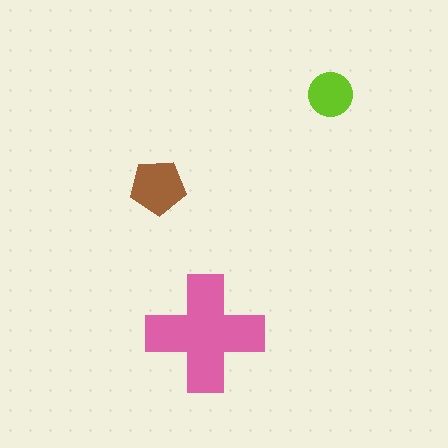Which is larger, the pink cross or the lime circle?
The pink cross.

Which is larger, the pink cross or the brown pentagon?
The pink cross.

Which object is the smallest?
The lime circle.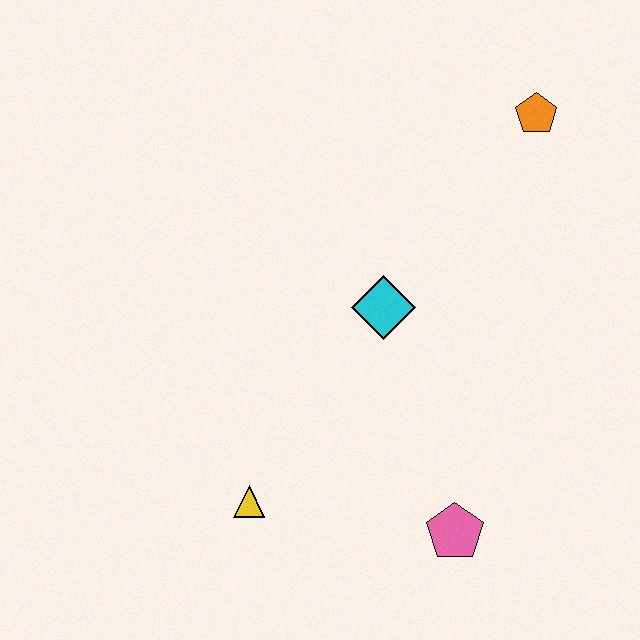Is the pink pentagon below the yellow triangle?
Yes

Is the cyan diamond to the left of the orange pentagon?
Yes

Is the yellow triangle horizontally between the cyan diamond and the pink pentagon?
No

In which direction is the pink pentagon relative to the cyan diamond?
The pink pentagon is below the cyan diamond.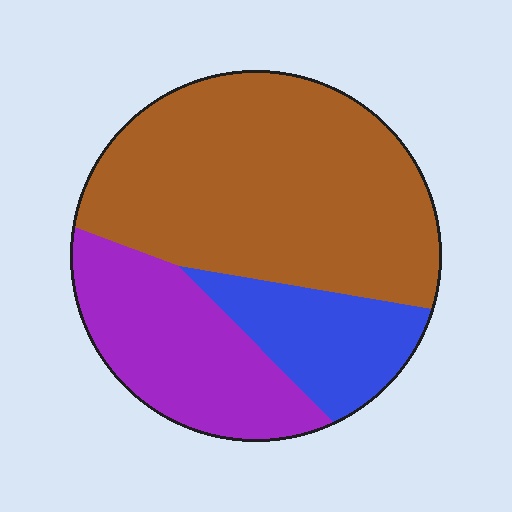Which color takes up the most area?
Brown, at roughly 55%.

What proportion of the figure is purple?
Purple covers 26% of the figure.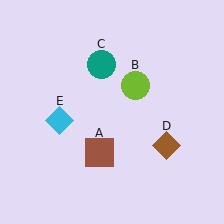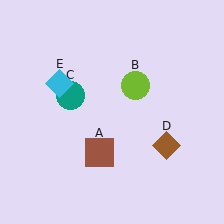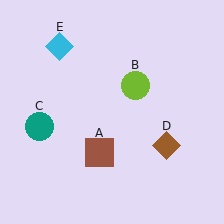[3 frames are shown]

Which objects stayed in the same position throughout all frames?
Brown square (object A) and lime circle (object B) and brown diamond (object D) remained stationary.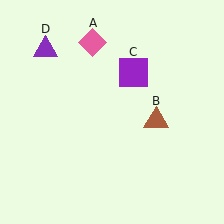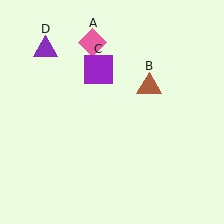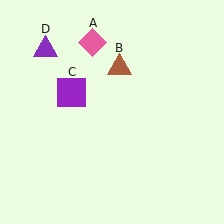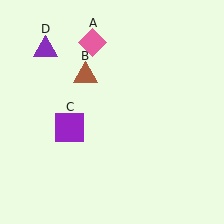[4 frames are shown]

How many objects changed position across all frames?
2 objects changed position: brown triangle (object B), purple square (object C).